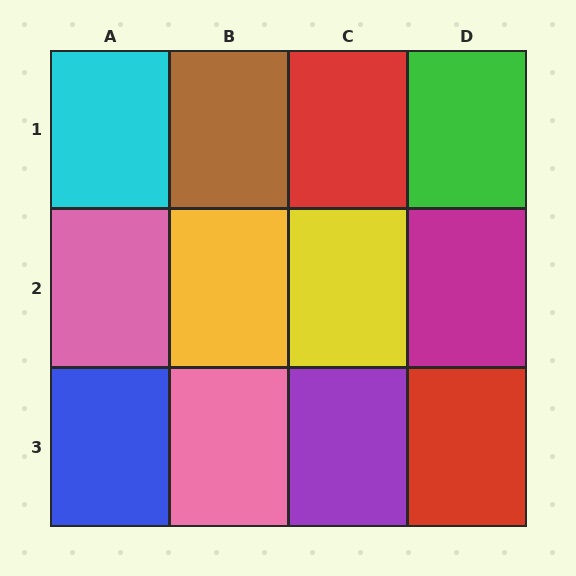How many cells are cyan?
1 cell is cyan.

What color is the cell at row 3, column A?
Blue.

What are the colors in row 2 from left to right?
Pink, yellow, yellow, magenta.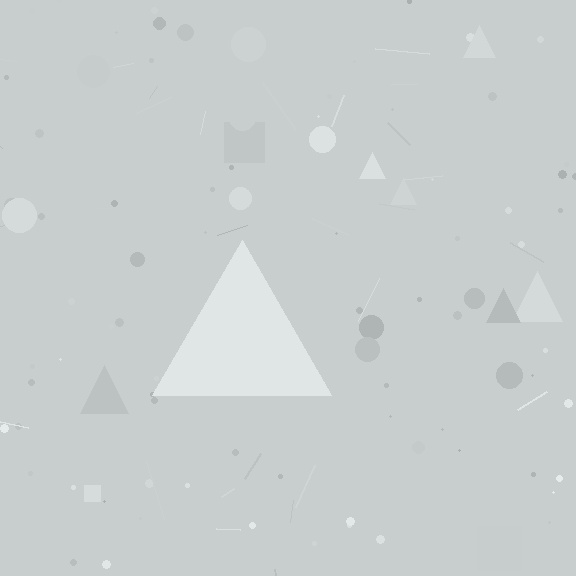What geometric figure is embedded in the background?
A triangle is embedded in the background.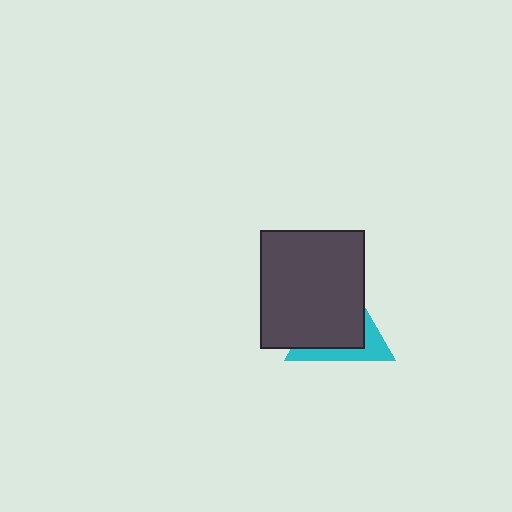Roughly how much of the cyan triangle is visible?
A small part of it is visible (roughly 32%).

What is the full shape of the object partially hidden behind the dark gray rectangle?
The partially hidden object is a cyan triangle.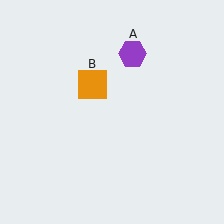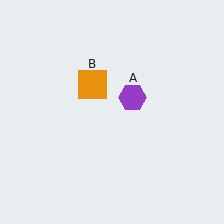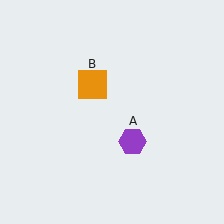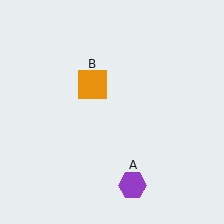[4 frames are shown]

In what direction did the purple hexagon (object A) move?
The purple hexagon (object A) moved down.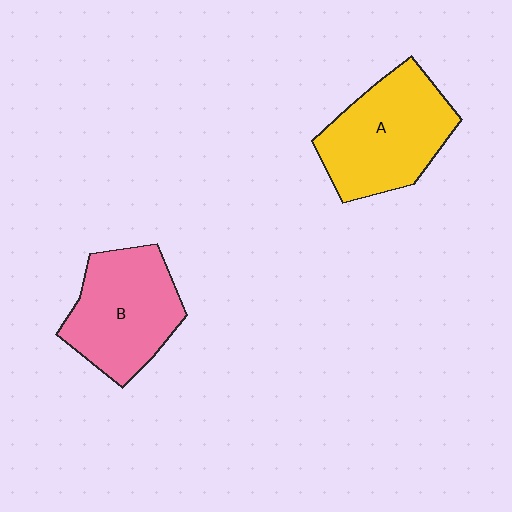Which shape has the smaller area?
Shape B (pink).